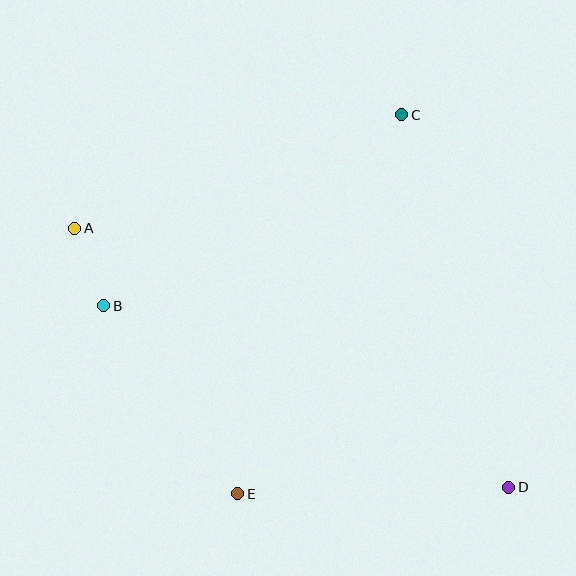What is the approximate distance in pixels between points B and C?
The distance between B and C is approximately 354 pixels.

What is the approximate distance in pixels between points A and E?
The distance between A and E is approximately 312 pixels.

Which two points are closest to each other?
Points A and B are closest to each other.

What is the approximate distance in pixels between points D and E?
The distance between D and E is approximately 271 pixels.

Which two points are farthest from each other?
Points A and D are farthest from each other.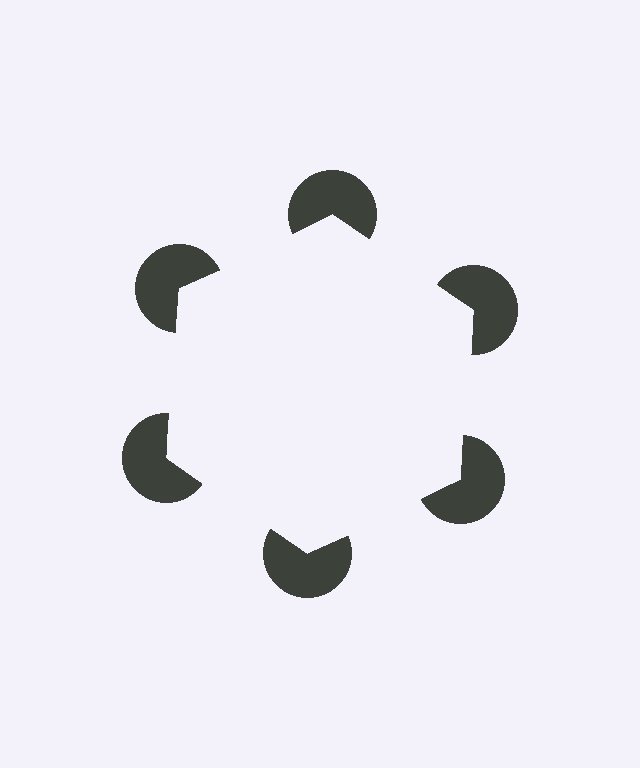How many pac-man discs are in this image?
There are 6 — one at each vertex of the illusory hexagon.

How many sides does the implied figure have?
6 sides.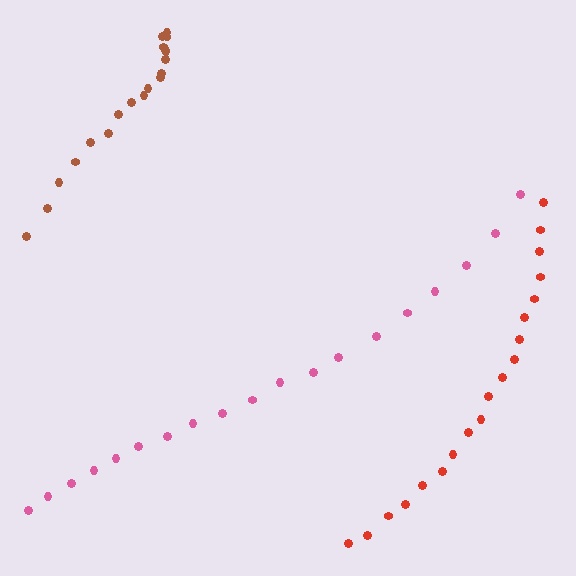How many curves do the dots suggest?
There are 3 distinct paths.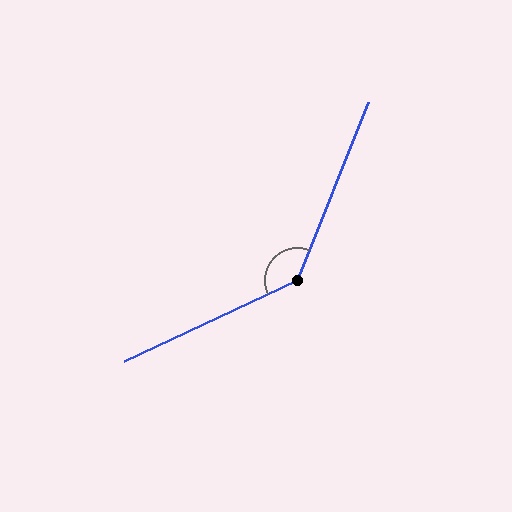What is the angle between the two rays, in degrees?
Approximately 137 degrees.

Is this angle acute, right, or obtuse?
It is obtuse.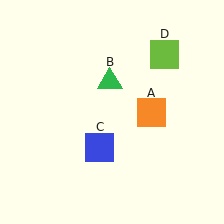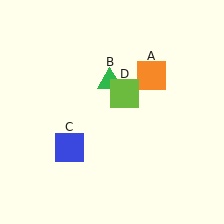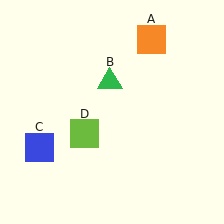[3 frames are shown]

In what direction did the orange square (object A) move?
The orange square (object A) moved up.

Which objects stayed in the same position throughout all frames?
Green triangle (object B) remained stationary.